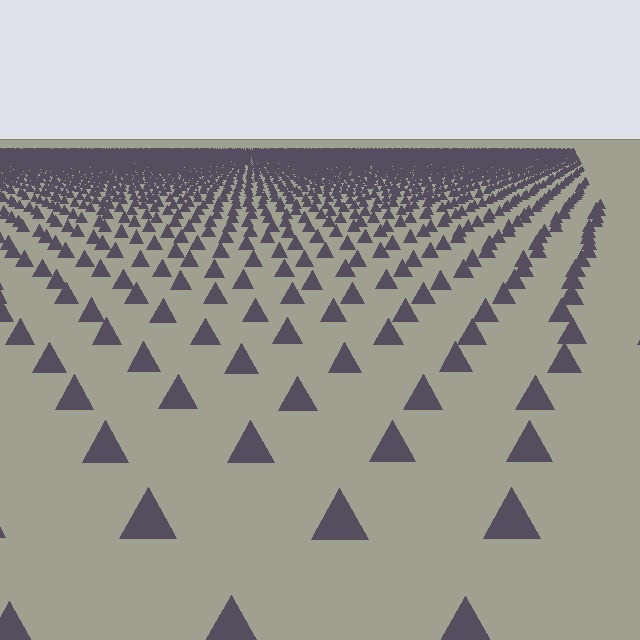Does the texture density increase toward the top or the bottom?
Density increases toward the top.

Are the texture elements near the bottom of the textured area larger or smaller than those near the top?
Larger. Near the bottom, elements are closer to the viewer and appear at a bigger on-screen size.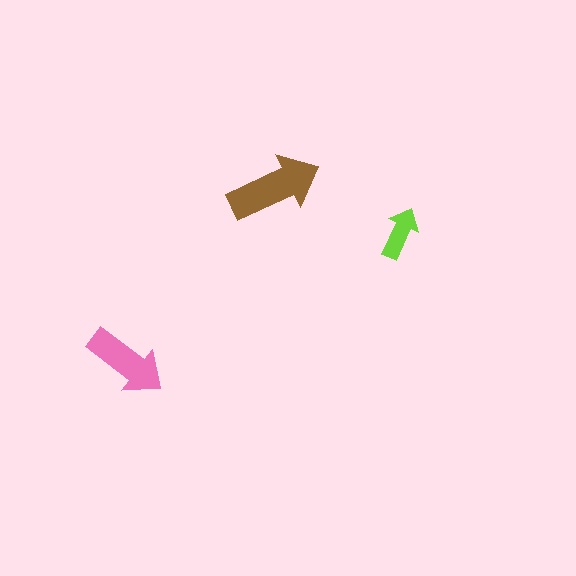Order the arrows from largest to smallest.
the brown one, the pink one, the lime one.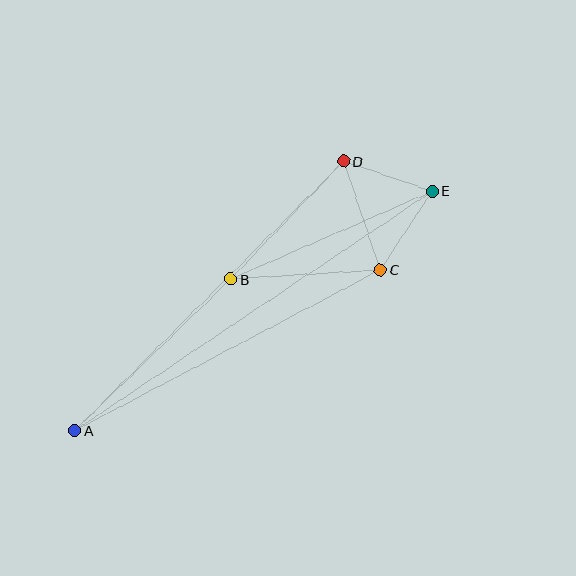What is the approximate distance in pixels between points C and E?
The distance between C and E is approximately 94 pixels.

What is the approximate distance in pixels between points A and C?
The distance between A and C is approximately 345 pixels.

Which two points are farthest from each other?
Points A and E are farthest from each other.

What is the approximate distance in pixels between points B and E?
The distance between B and E is approximately 219 pixels.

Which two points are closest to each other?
Points D and E are closest to each other.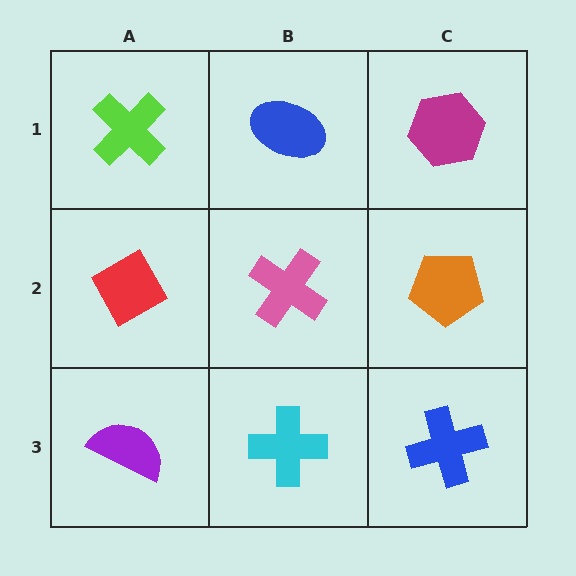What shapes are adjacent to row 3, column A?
A red diamond (row 2, column A), a cyan cross (row 3, column B).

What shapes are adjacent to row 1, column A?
A red diamond (row 2, column A), a blue ellipse (row 1, column B).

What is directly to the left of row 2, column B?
A red diamond.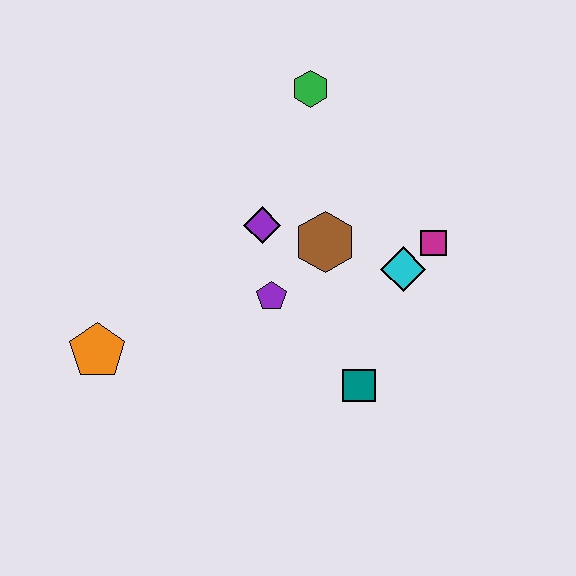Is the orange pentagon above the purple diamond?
No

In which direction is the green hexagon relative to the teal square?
The green hexagon is above the teal square.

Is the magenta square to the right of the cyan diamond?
Yes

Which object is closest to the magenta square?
The cyan diamond is closest to the magenta square.